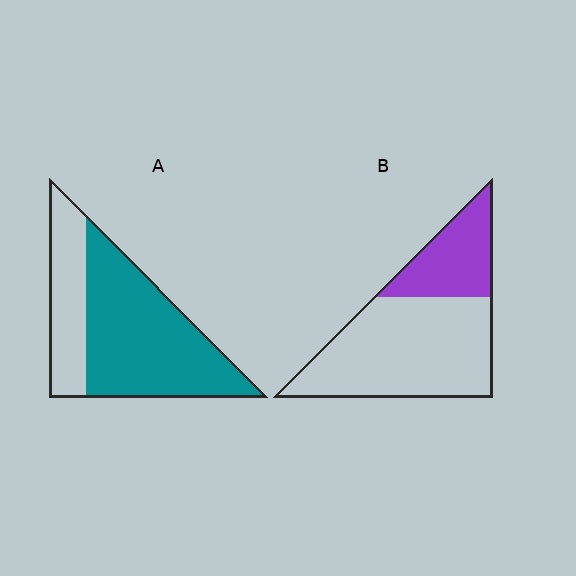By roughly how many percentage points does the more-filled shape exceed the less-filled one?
By roughly 40 percentage points (A over B).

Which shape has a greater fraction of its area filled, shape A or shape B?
Shape A.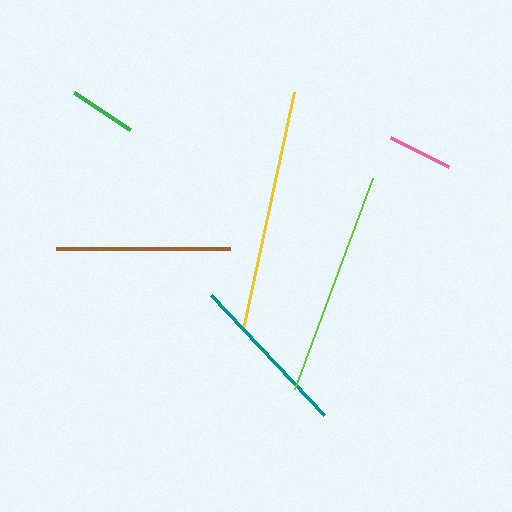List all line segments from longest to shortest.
From longest to shortest: yellow, lime, brown, teal, green, pink.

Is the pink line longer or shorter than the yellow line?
The yellow line is longer than the pink line.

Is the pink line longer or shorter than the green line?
The green line is longer than the pink line.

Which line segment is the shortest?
The pink line is the shortest at approximately 65 pixels.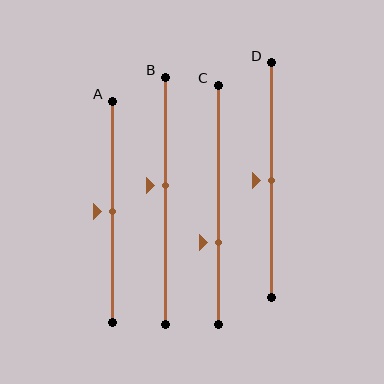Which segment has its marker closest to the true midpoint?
Segment A has its marker closest to the true midpoint.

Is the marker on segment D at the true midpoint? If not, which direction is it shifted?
Yes, the marker on segment D is at the true midpoint.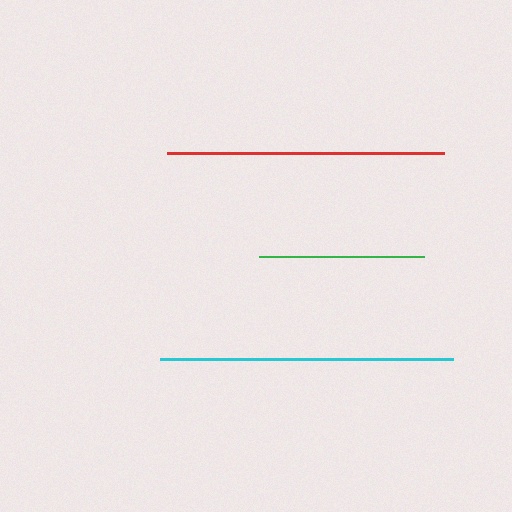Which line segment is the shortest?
The green line is the shortest at approximately 165 pixels.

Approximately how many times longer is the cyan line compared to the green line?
The cyan line is approximately 1.8 times the length of the green line.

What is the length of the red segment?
The red segment is approximately 277 pixels long.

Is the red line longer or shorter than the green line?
The red line is longer than the green line.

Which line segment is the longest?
The cyan line is the longest at approximately 293 pixels.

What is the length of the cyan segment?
The cyan segment is approximately 293 pixels long.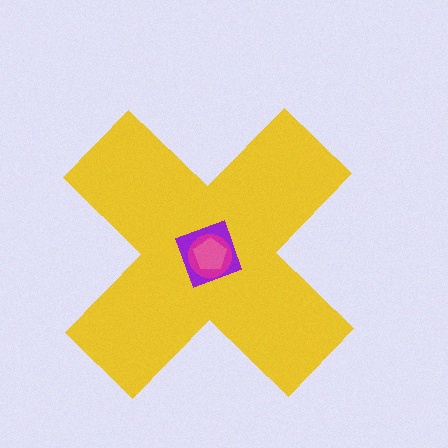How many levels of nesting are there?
4.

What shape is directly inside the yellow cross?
The purple square.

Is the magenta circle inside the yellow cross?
Yes.